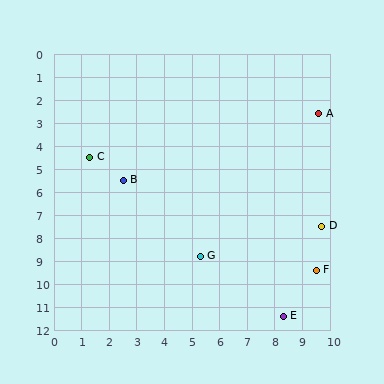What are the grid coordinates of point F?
Point F is at approximately (9.5, 9.4).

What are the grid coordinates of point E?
Point E is at approximately (8.3, 11.4).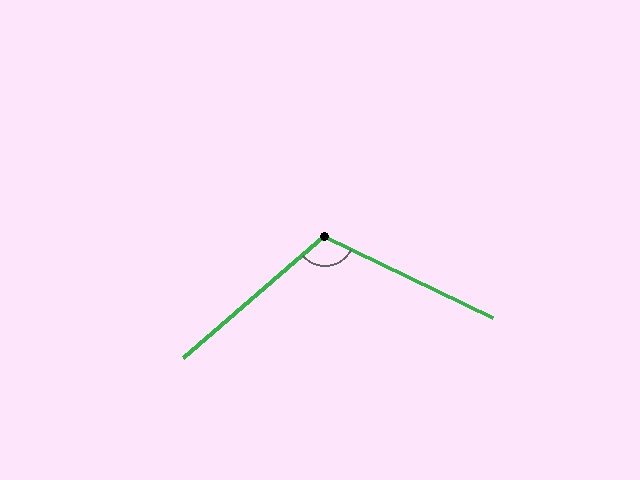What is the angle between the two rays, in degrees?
Approximately 114 degrees.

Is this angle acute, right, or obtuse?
It is obtuse.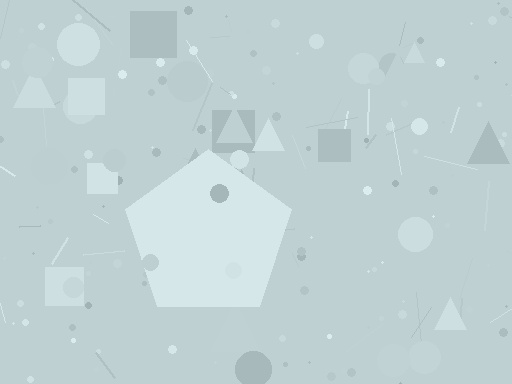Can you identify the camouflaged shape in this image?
The camouflaged shape is a pentagon.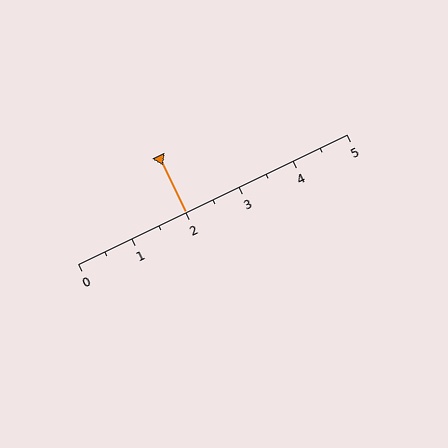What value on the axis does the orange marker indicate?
The marker indicates approximately 2.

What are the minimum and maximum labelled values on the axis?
The axis runs from 0 to 5.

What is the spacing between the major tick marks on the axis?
The major ticks are spaced 1 apart.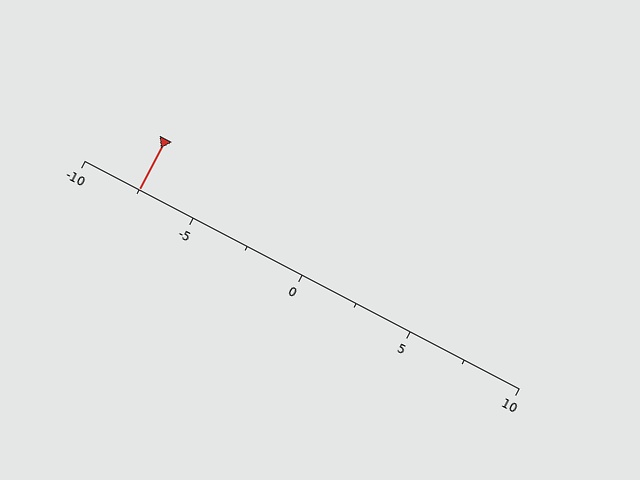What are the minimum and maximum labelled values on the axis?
The axis runs from -10 to 10.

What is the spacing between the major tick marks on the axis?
The major ticks are spaced 5 apart.